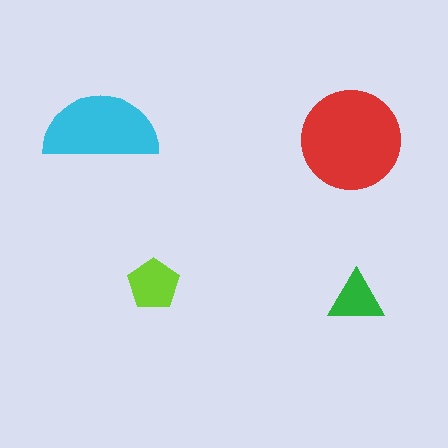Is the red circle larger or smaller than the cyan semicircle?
Larger.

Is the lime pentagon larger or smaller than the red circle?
Smaller.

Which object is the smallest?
The green triangle.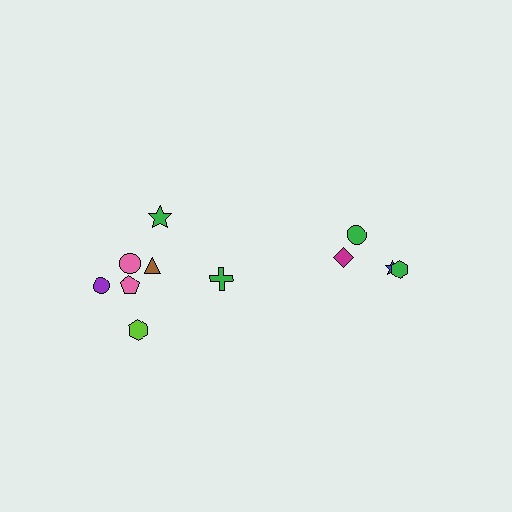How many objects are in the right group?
There are 4 objects.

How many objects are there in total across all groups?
There are 11 objects.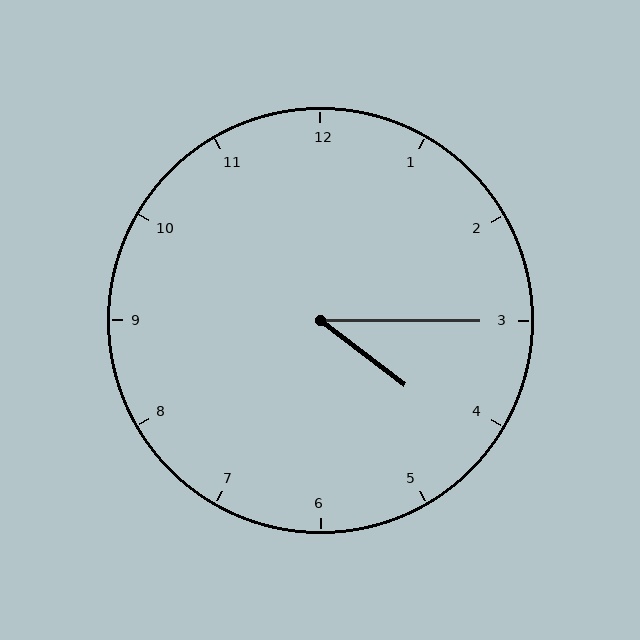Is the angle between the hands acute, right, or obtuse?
It is acute.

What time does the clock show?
4:15.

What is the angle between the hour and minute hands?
Approximately 38 degrees.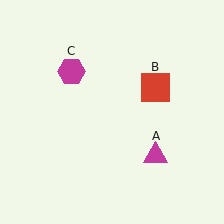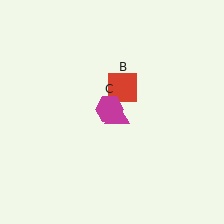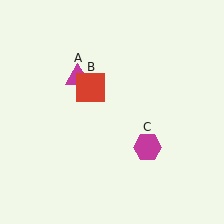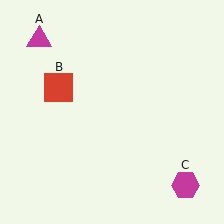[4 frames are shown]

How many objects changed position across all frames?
3 objects changed position: magenta triangle (object A), red square (object B), magenta hexagon (object C).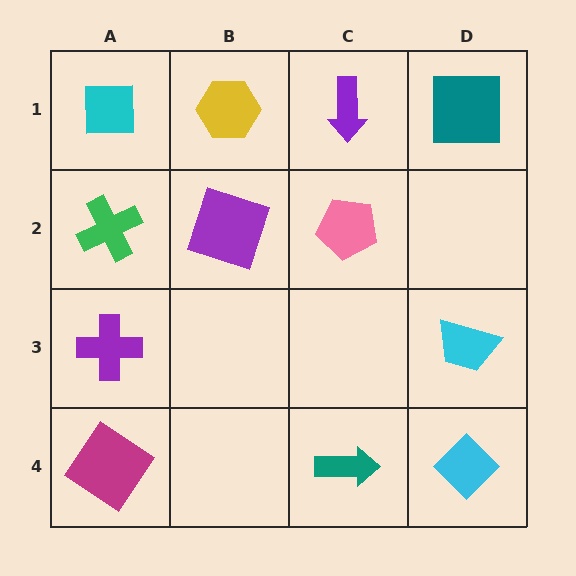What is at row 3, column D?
A cyan trapezoid.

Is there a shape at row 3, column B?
No, that cell is empty.